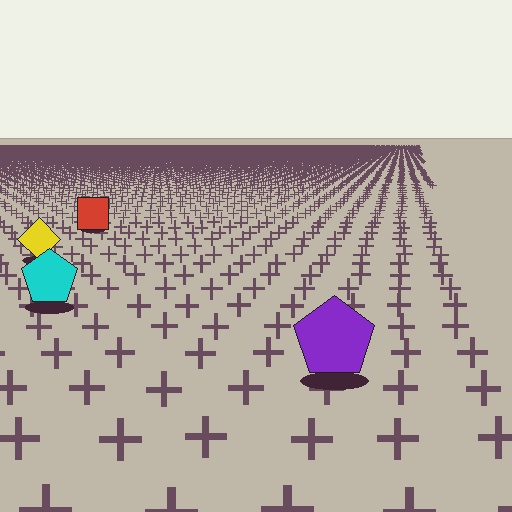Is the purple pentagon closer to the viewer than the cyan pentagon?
Yes. The purple pentagon is closer — you can tell from the texture gradient: the ground texture is coarser near it.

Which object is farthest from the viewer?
The red square is farthest from the viewer. It appears smaller and the ground texture around it is denser.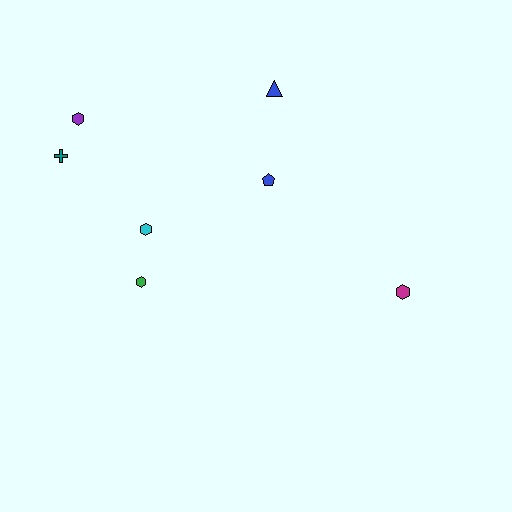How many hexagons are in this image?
There are 4 hexagons.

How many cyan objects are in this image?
There is 1 cyan object.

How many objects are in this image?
There are 7 objects.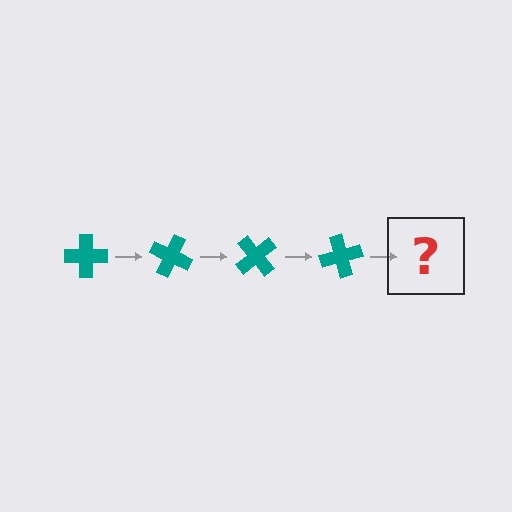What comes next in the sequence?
The next element should be a teal cross rotated 100 degrees.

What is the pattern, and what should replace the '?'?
The pattern is that the cross rotates 25 degrees each step. The '?' should be a teal cross rotated 100 degrees.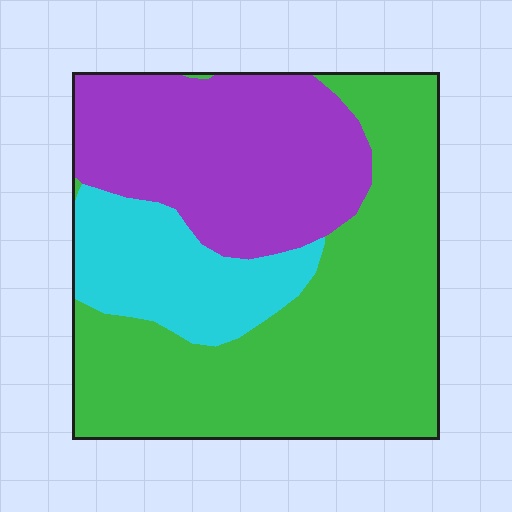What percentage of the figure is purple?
Purple takes up about one third (1/3) of the figure.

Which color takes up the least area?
Cyan, at roughly 15%.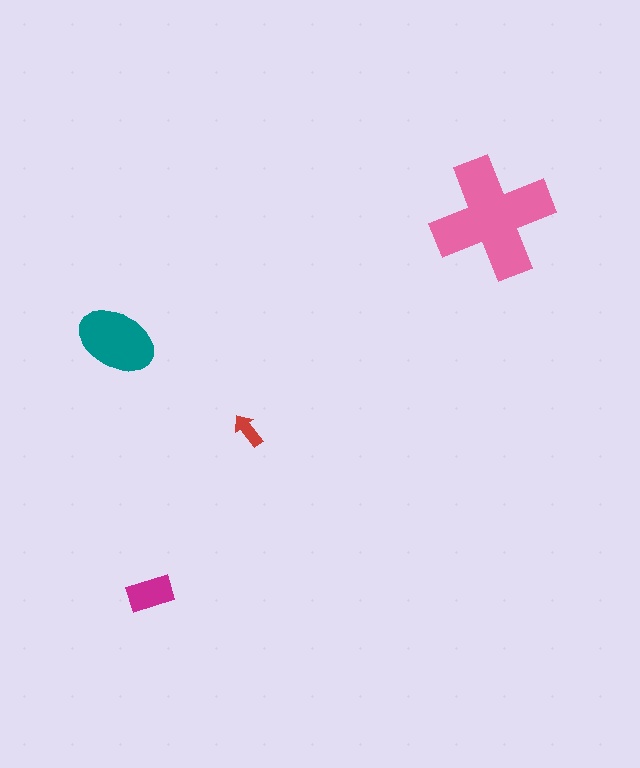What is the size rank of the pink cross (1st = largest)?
1st.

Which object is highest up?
The pink cross is topmost.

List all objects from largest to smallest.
The pink cross, the teal ellipse, the magenta rectangle, the red arrow.